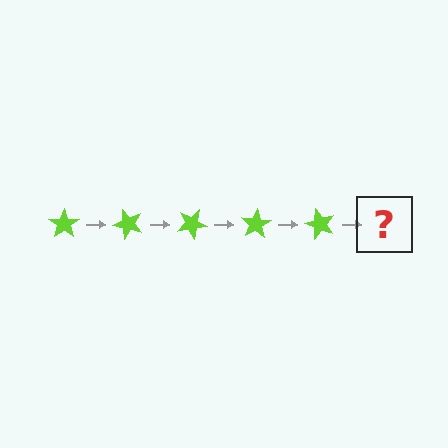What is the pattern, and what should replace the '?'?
The pattern is that the star rotates 50 degrees each step. The '?' should be a lime star rotated 250 degrees.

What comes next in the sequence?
The next element should be a lime star rotated 250 degrees.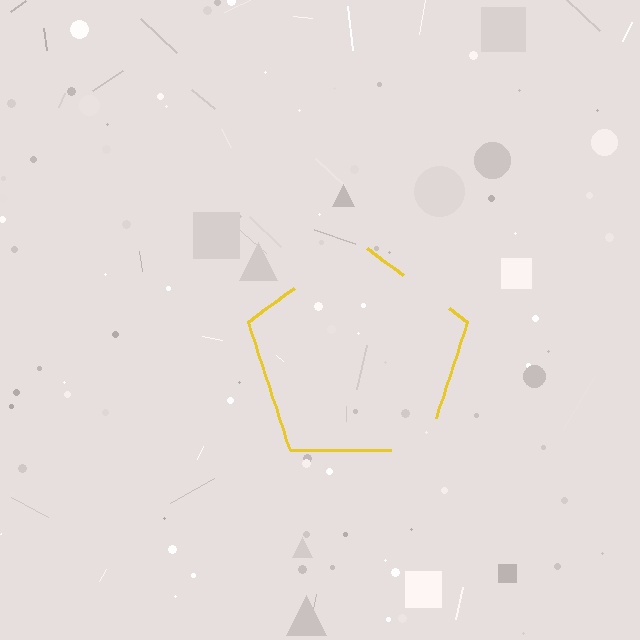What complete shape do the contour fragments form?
The contour fragments form a pentagon.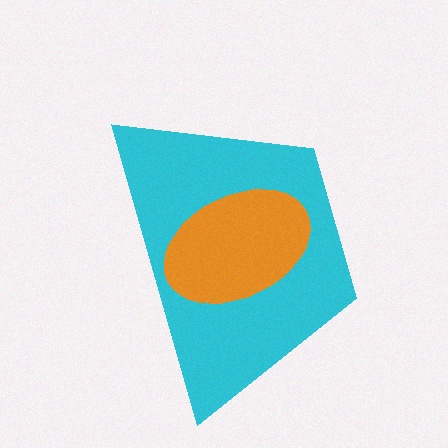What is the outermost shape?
The cyan trapezoid.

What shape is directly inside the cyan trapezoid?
The orange ellipse.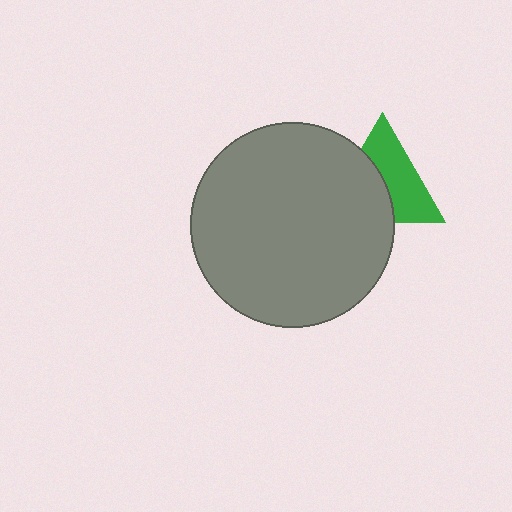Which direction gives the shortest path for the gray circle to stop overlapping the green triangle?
Moving left gives the shortest separation.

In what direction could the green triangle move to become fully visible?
The green triangle could move right. That would shift it out from behind the gray circle entirely.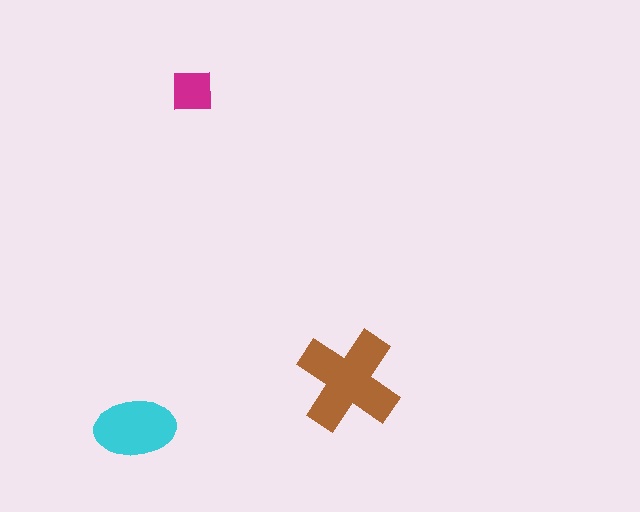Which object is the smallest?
The magenta square.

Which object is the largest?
The brown cross.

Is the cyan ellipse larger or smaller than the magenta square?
Larger.